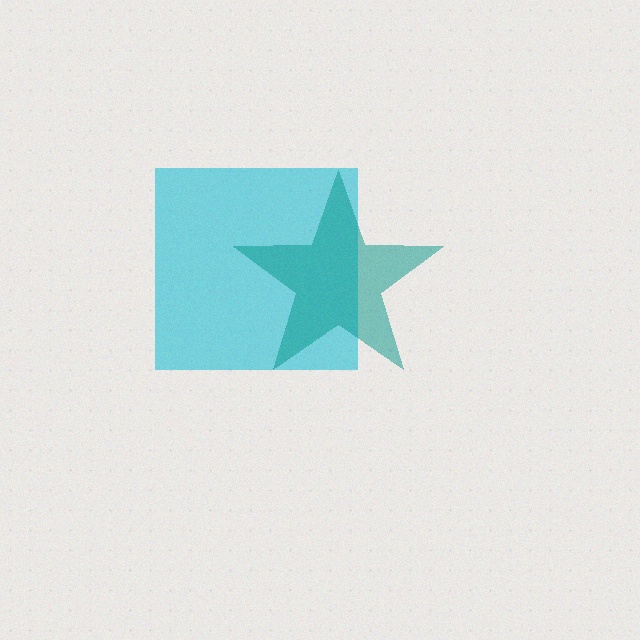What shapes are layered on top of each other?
The layered shapes are: a cyan square, a teal star.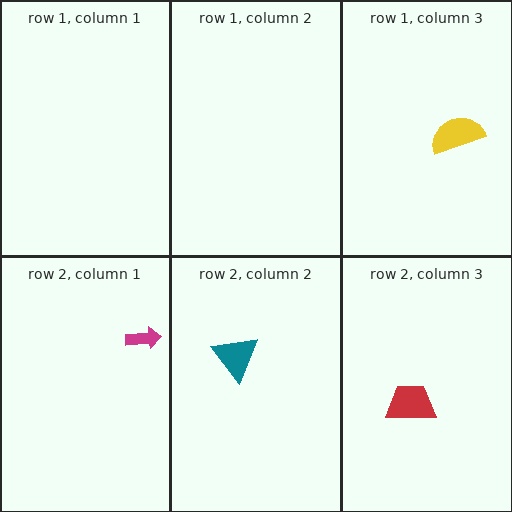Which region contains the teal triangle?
The row 2, column 2 region.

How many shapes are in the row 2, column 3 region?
1.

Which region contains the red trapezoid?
The row 2, column 3 region.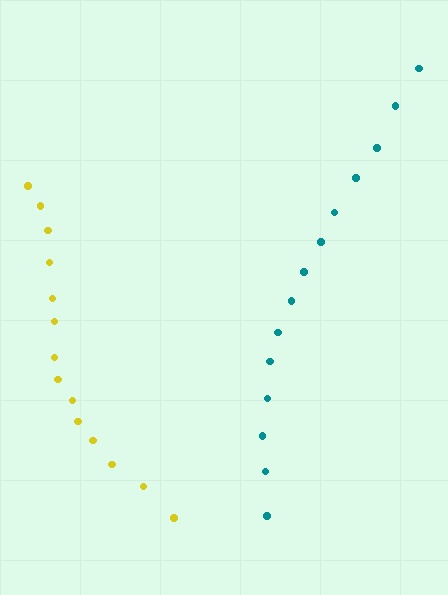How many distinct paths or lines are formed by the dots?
There are 2 distinct paths.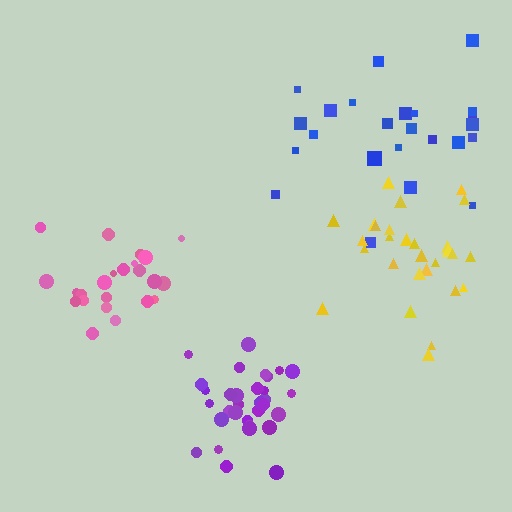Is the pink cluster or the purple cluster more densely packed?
Purple.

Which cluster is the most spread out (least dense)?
Blue.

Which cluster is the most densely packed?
Purple.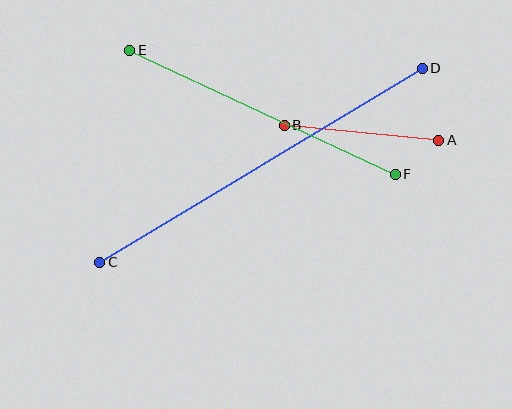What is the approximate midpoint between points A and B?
The midpoint is at approximately (361, 133) pixels.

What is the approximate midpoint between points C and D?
The midpoint is at approximately (261, 165) pixels.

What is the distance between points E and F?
The distance is approximately 293 pixels.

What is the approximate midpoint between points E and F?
The midpoint is at approximately (263, 112) pixels.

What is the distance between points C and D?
The distance is approximately 376 pixels.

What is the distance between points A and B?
The distance is approximately 155 pixels.